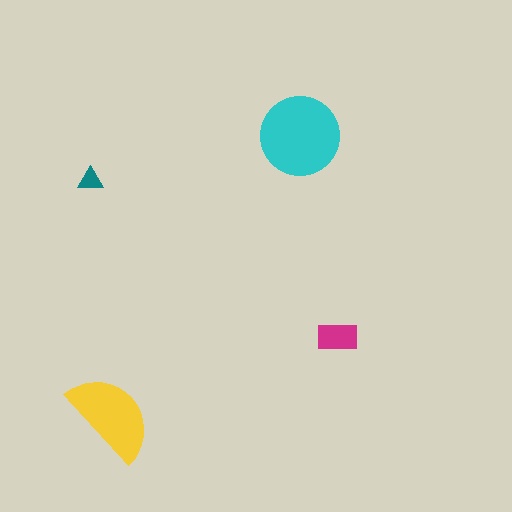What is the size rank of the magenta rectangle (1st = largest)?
3rd.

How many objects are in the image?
There are 4 objects in the image.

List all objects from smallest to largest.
The teal triangle, the magenta rectangle, the yellow semicircle, the cyan circle.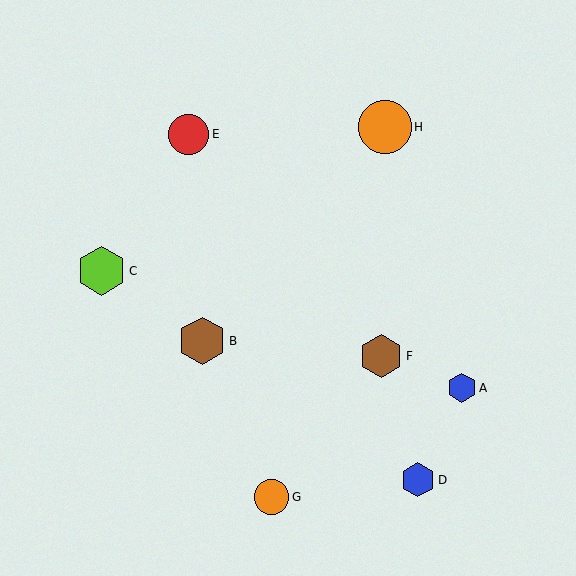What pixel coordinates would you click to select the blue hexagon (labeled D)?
Click at (418, 480) to select the blue hexagon D.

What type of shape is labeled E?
Shape E is a red circle.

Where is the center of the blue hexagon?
The center of the blue hexagon is at (462, 388).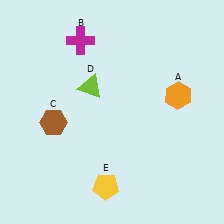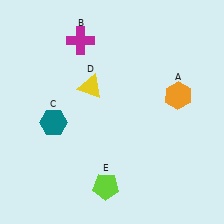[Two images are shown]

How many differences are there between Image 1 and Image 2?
There are 3 differences between the two images.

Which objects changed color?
C changed from brown to teal. D changed from lime to yellow. E changed from yellow to lime.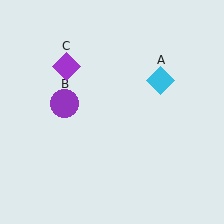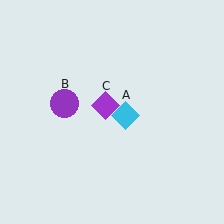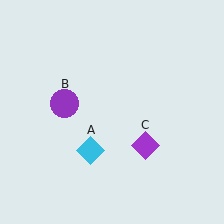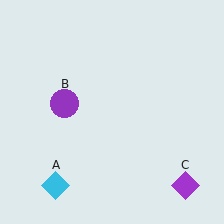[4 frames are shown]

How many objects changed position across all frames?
2 objects changed position: cyan diamond (object A), purple diamond (object C).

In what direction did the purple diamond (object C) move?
The purple diamond (object C) moved down and to the right.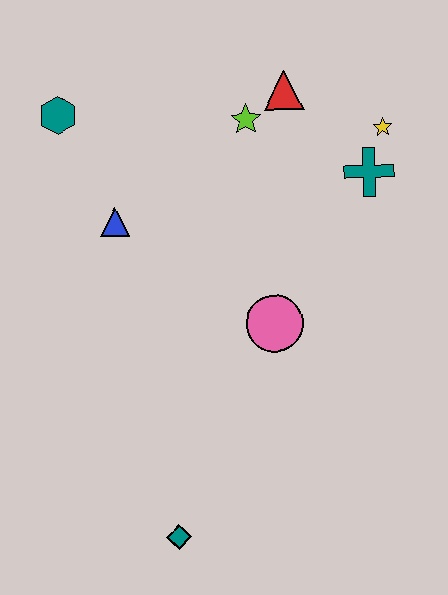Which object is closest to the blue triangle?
The teal hexagon is closest to the blue triangle.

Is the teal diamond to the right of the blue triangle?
Yes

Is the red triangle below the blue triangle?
No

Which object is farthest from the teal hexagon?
The teal diamond is farthest from the teal hexagon.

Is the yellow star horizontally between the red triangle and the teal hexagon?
No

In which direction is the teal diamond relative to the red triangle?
The teal diamond is below the red triangle.